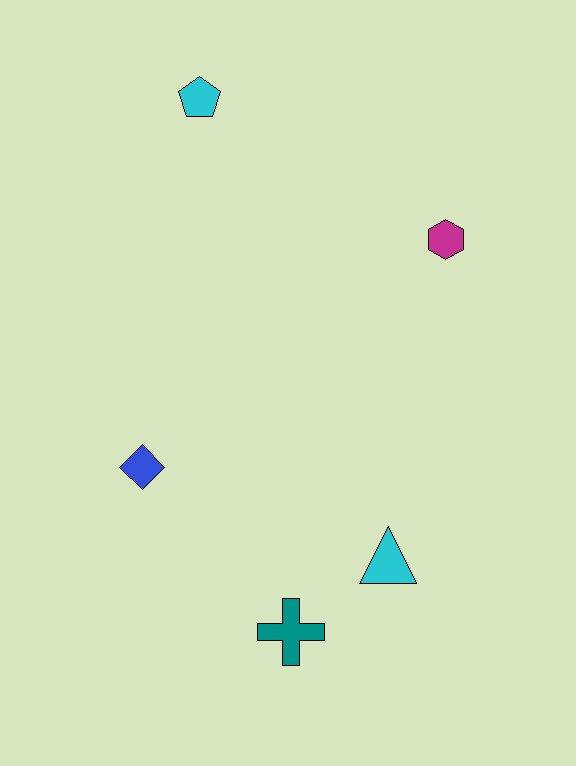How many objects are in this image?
There are 5 objects.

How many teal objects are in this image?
There is 1 teal object.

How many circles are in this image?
There are no circles.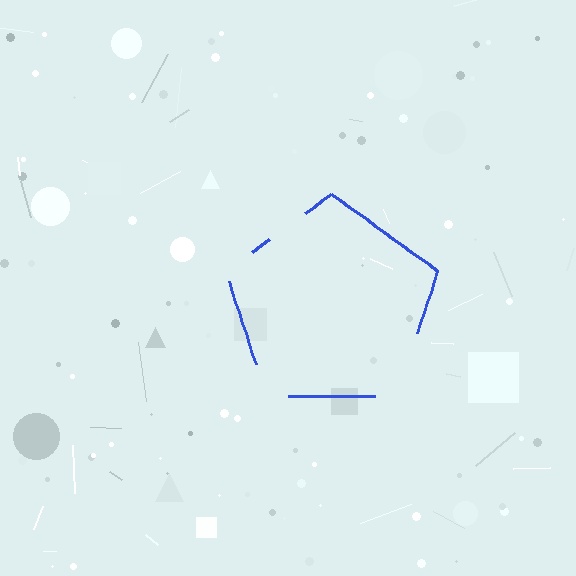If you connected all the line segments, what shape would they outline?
They would outline a pentagon.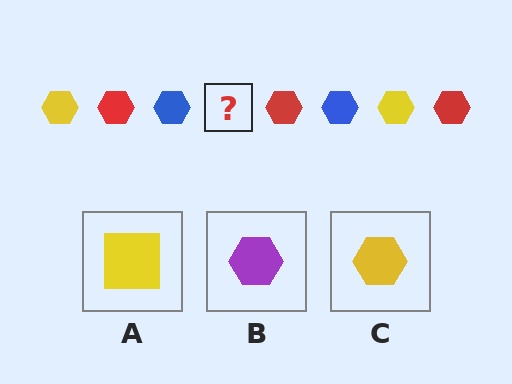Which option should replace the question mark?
Option C.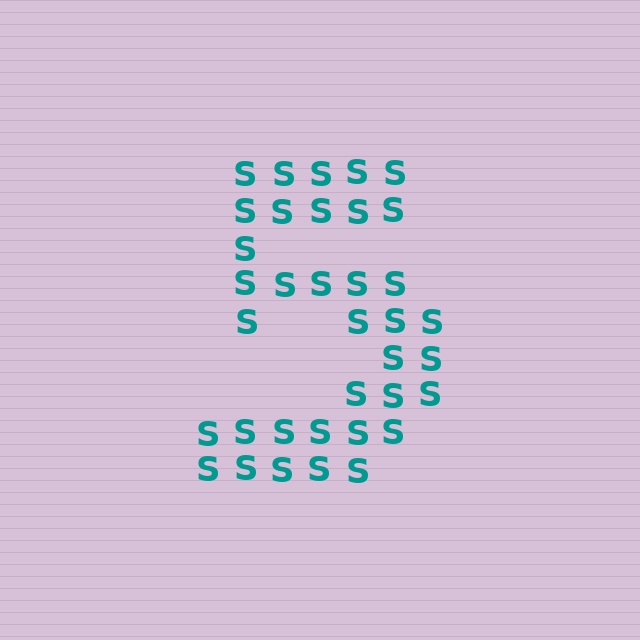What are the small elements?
The small elements are letter S's.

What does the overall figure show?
The overall figure shows the digit 5.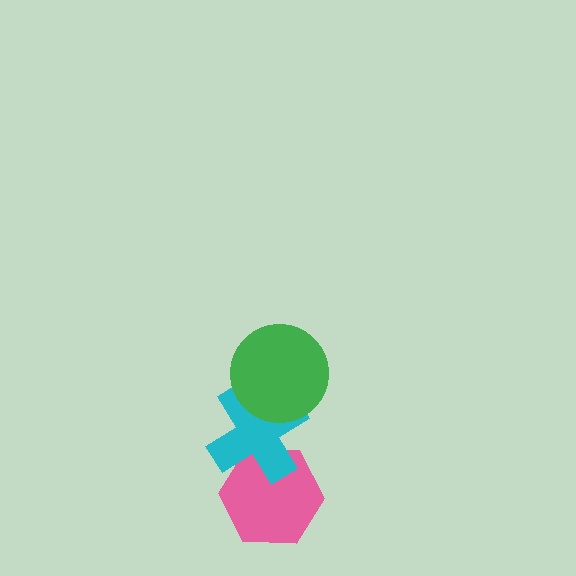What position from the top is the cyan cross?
The cyan cross is 2nd from the top.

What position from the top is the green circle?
The green circle is 1st from the top.